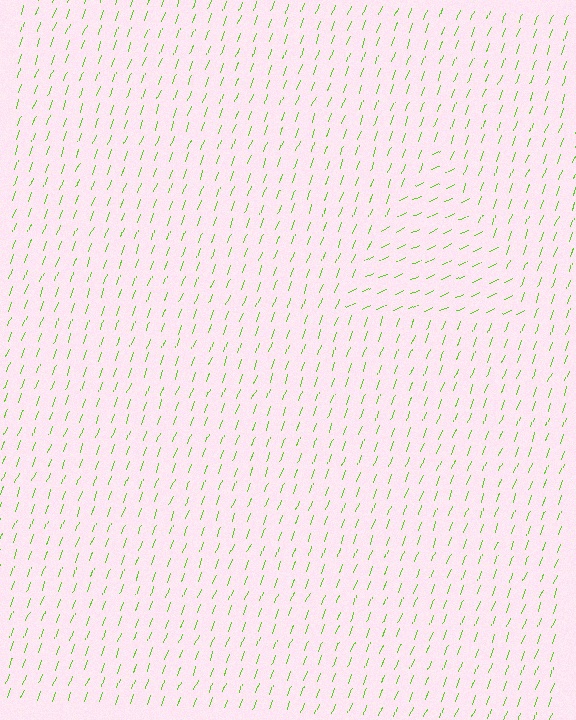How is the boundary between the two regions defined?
The boundary is defined purely by a change in line orientation (approximately 45 degrees difference). All lines are the same color and thickness.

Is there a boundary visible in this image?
Yes, there is a texture boundary formed by a change in line orientation.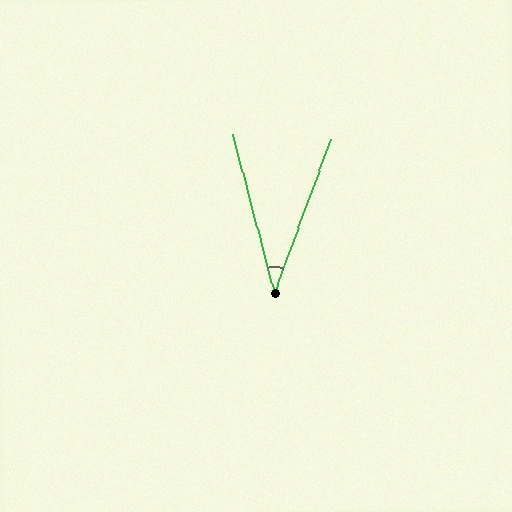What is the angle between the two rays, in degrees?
Approximately 35 degrees.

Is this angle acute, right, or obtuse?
It is acute.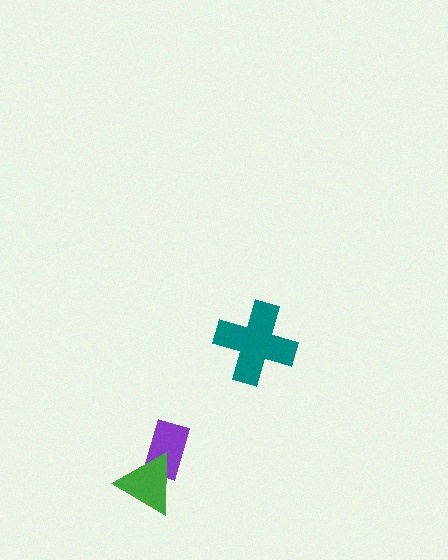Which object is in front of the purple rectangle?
The green triangle is in front of the purple rectangle.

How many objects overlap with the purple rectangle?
1 object overlaps with the purple rectangle.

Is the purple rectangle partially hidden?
Yes, it is partially covered by another shape.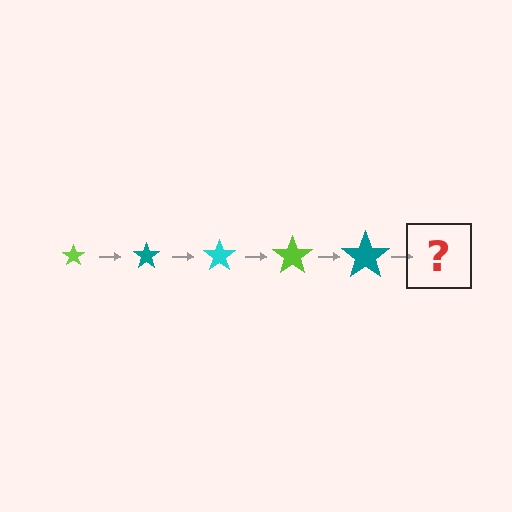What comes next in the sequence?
The next element should be a cyan star, larger than the previous one.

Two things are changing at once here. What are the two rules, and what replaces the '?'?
The two rules are that the star grows larger each step and the color cycles through lime, teal, and cyan. The '?' should be a cyan star, larger than the previous one.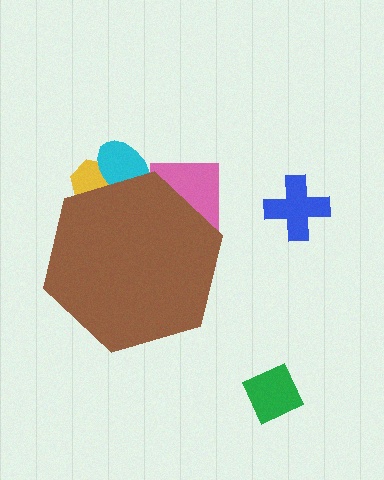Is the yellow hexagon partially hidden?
Yes, the yellow hexagon is partially hidden behind the brown hexagon.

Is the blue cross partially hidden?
No, the blue cross is fully visible.